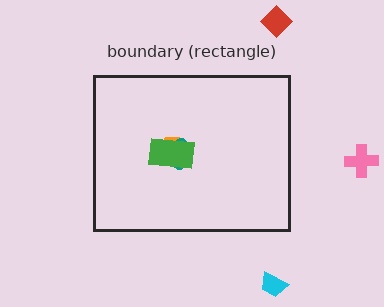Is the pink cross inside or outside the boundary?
Outside.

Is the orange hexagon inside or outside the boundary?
Inside.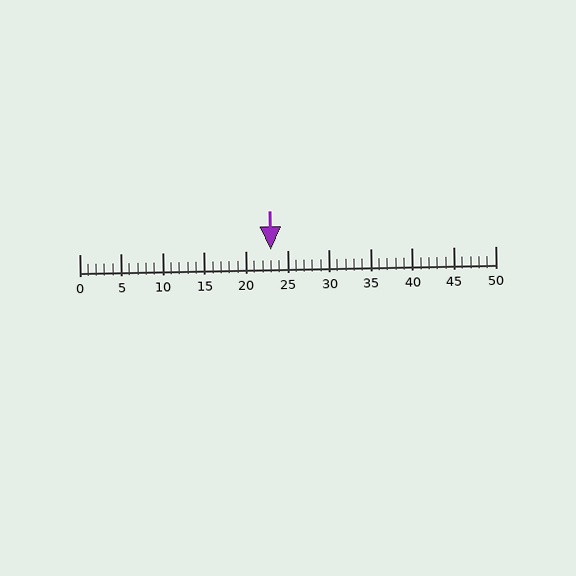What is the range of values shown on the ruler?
The ruler shows values from 0 to 50.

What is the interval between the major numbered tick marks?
The major tick marks are spaced 5 units apart.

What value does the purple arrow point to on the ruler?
The purple arrow points to approximately 23.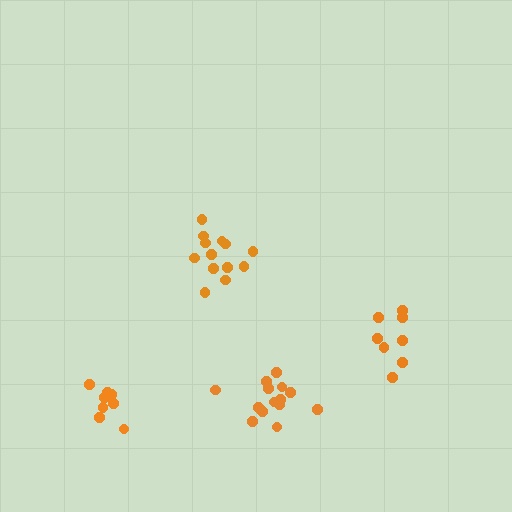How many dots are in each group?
Group 1: 14 dots, Group 2: 8 dots, Group 3: 13 dots, Group 4: 8 dots (43 total).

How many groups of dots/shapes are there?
There are 4 groups.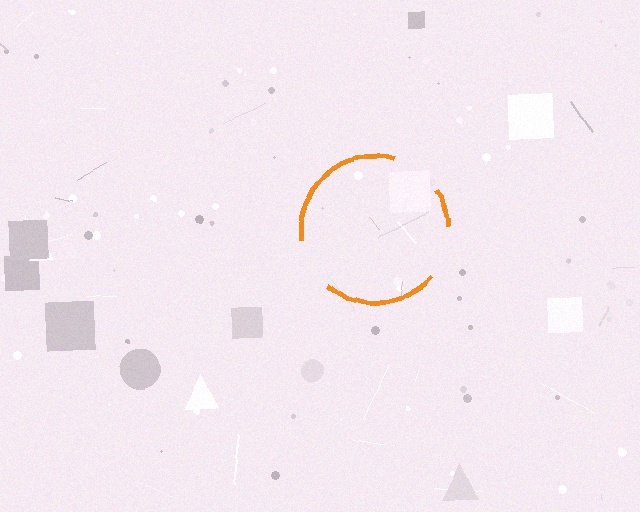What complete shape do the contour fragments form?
The contour fragments form a circle.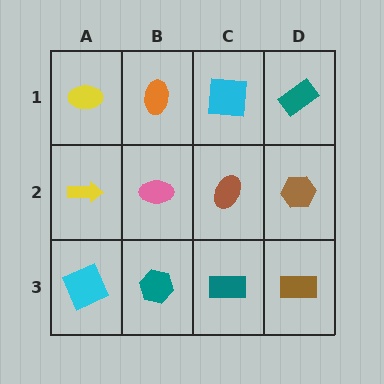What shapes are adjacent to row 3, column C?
A brown ellipse (row 2, column C), a teal hexagon (row 3, column B), a brown rectangle (row 3, column D).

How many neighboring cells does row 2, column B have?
4.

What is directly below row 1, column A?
A yellow arrow.